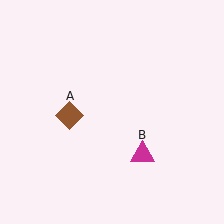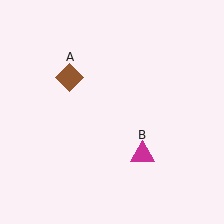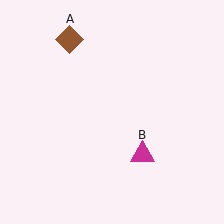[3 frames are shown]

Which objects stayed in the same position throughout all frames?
Magenta triangle (object B) remained stationary.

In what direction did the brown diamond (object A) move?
The brown diamond (object A) moved up.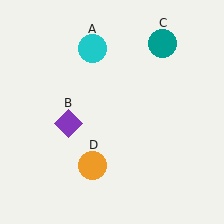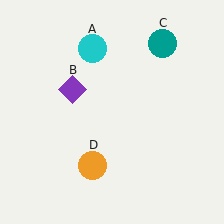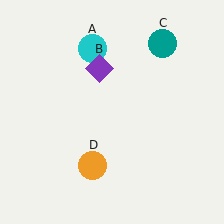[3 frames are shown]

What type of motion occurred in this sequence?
The purple diamond (object B) rotated clockwise around the center of the scene.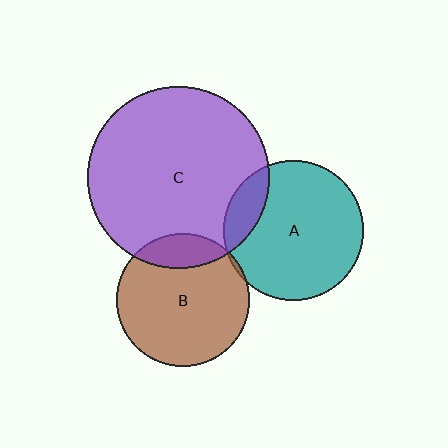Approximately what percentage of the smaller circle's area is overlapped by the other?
Approximately 15%.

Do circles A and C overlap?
Yes.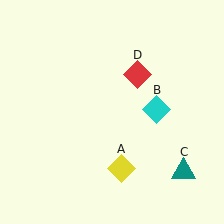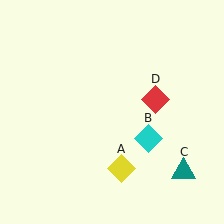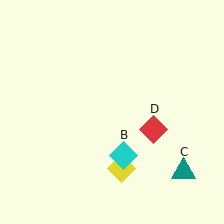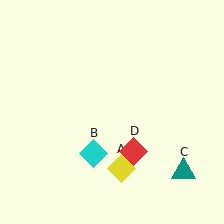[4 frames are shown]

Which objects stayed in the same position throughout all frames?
Yellow diamond (object A) and teal triangle (object C) remained stationary.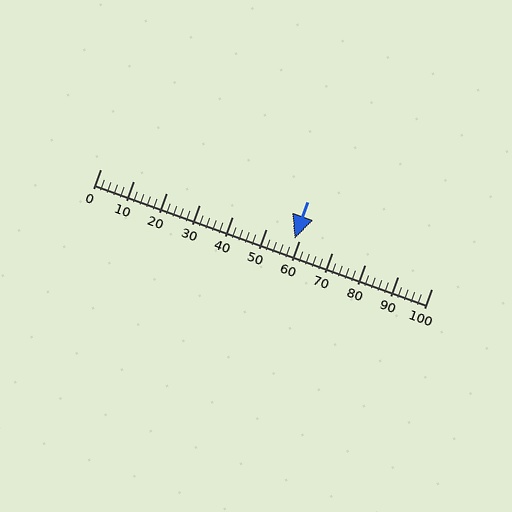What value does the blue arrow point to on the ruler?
The blue arrow points to approximately 59.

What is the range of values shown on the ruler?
The ruler shows values from 0 to 100.